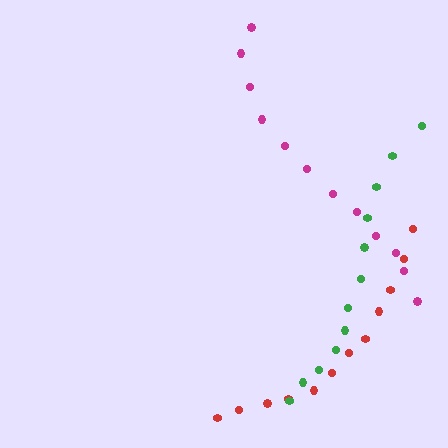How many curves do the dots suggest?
There are 3 distinct paths.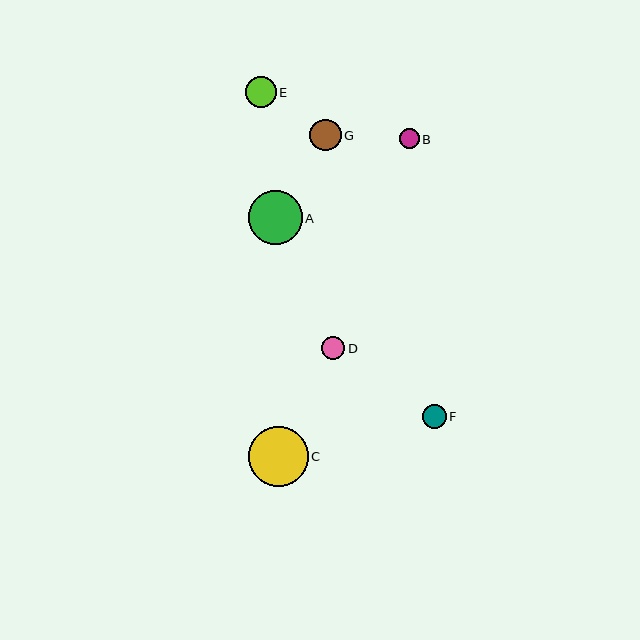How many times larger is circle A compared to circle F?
Circle A is approximately 2.3 times the size of circle F.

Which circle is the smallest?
Circle B is the smallest with a size of approximately 20 pixels.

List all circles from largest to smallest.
From largest to smallest: C, A, G, E, F, D, B.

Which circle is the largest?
Circle C is the largest with a size of approximately 60 pixels.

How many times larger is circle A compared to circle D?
Circle A is approximately 2.3 times the size of circle D.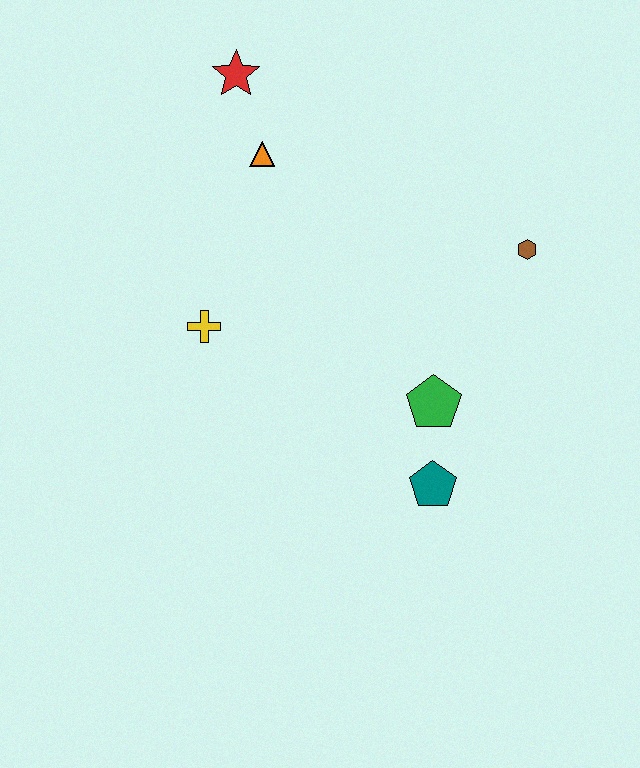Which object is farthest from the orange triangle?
The teal pentagon is farthest from the orange triangle.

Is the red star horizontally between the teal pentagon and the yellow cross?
Yes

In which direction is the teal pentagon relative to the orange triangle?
The teal pentagon is below the orange triangle.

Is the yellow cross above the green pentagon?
Yes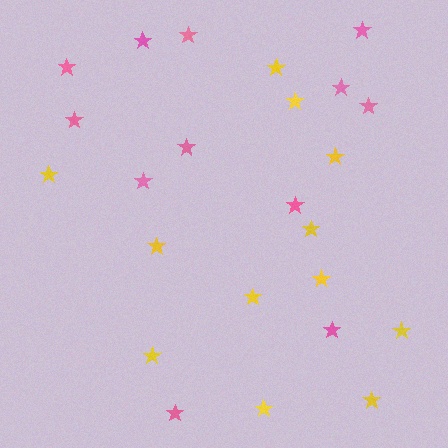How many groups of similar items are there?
There are 2 groups: one group of pink stars (12) and one group of yellow stars (12).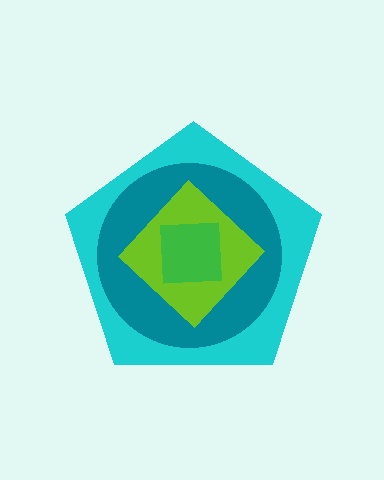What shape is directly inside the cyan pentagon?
The teal circle.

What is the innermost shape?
The green square.